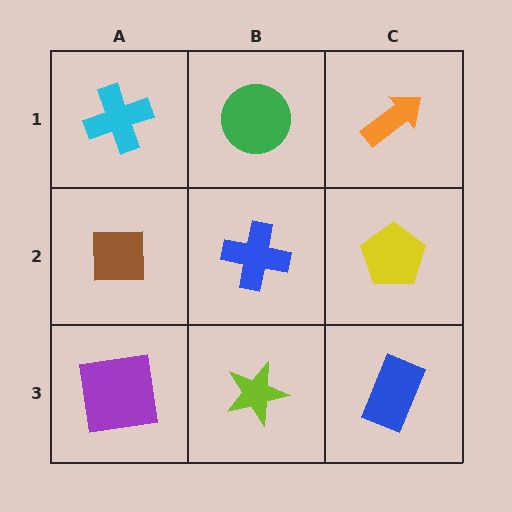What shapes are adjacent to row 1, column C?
A yellow pentagon (row 2, column C), a green circle (row 1, column B).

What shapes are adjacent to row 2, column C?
An orange arrow (row 1, column C), a blue rectangle (row 3, column C), a blue cross (row 2, column B).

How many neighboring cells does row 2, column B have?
4.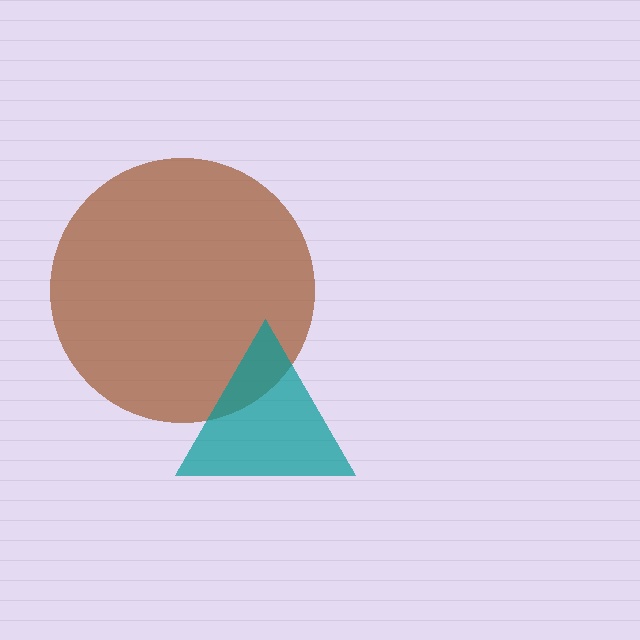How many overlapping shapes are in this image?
There are 2 overlapping shapes in the image.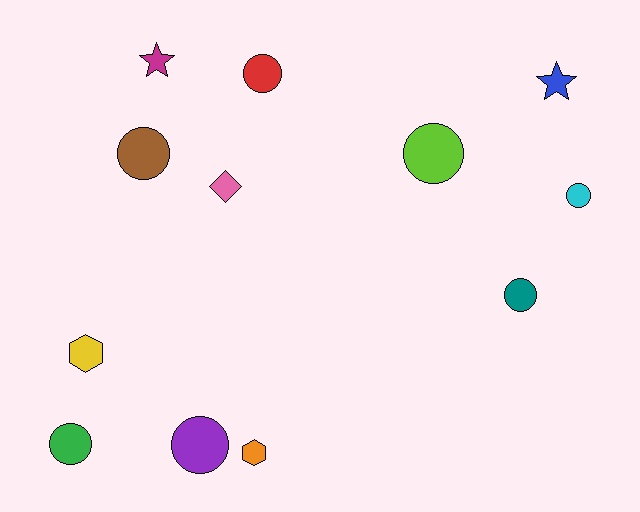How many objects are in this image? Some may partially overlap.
There are 12 objects.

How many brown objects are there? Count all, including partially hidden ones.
There is 1 brown object.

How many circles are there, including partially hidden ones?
There are 7 circles.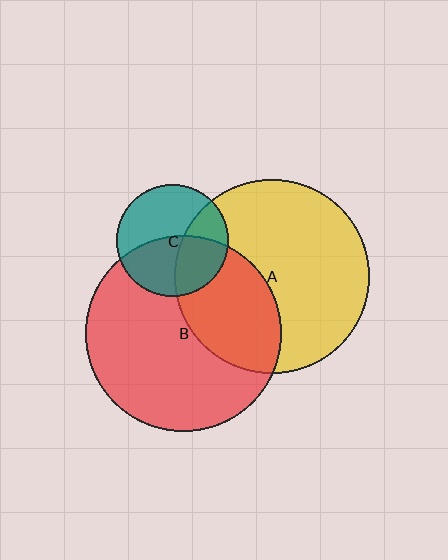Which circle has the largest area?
Circle B (red).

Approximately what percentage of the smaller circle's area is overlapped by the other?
Approximately 50%.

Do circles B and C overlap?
Yes.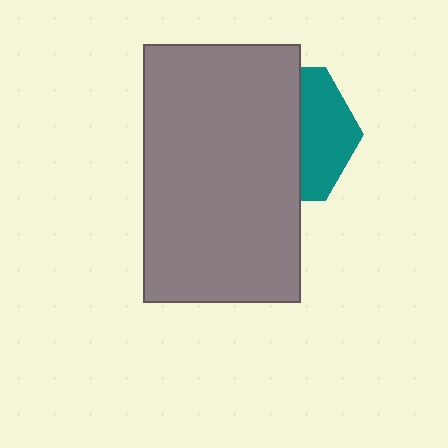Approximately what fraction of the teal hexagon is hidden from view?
Roughly 62% of the teal hexagon is hidden behind the gray rectangle.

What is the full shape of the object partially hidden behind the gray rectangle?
The partially hidden object is a teal hexagon.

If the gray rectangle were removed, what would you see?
You would see the complete teal hexagon.